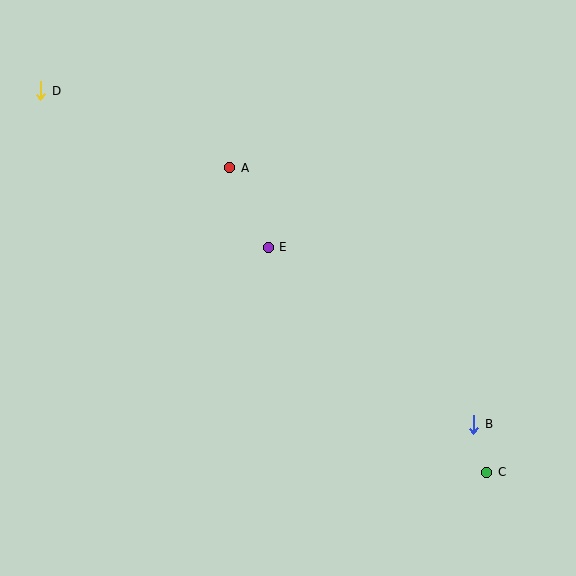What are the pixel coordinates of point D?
Point D is at (41, 91).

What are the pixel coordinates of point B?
Point B is at (474, 424).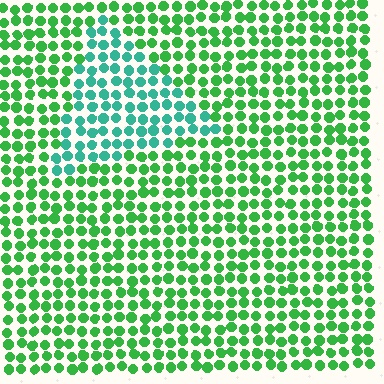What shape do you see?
I see a triangle.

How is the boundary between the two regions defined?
The boundary is defined purely by a slight shift in hue (about 40 degrees). Spacing, size, and orientation are identical on both sides.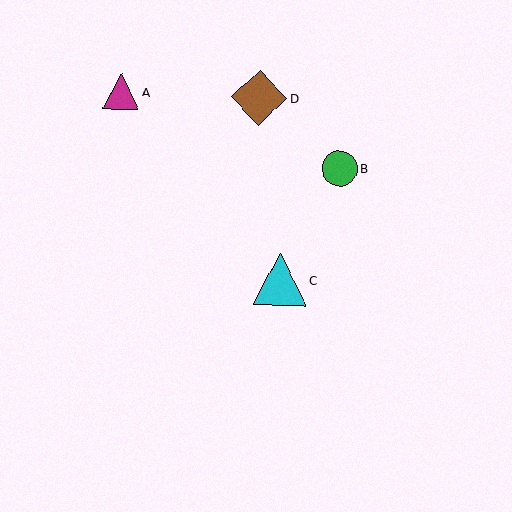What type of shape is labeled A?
Shape A is a magenta triangle.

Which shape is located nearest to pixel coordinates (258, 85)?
The brown diamond (labeled D) at (259, 98) is nearest to that location.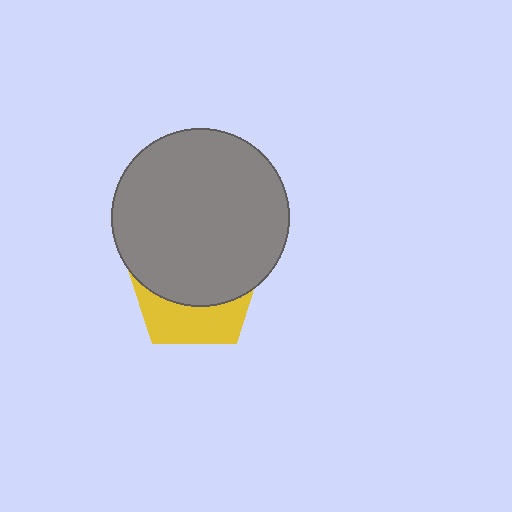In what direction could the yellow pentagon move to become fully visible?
The yellow pentagon could move down. That would shift it out from behind the gray circle entirely.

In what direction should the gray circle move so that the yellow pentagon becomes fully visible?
The gray circle should move up. That is the shortest direction to clear the overlap and leave the yellow pentagon fully visible.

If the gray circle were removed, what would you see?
You would see the complete yellow pentagon.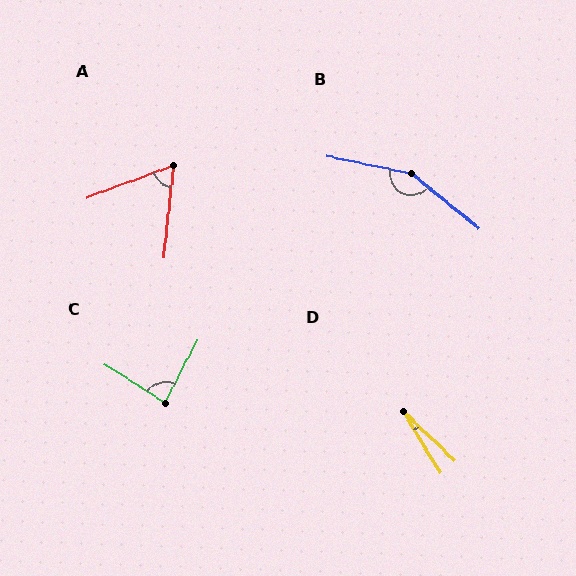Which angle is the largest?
B, at approximately 152 degrees.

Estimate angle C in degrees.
Approximately 84 degrees.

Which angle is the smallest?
D, at approximately 16 degrees.